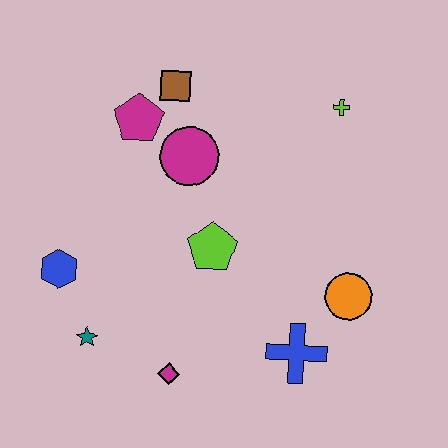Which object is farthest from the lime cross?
The teal star is farthest from the lime cross.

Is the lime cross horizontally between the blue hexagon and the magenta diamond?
No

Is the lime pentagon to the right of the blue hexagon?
Yes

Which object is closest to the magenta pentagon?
The brown square is closest to the magenta pentagon.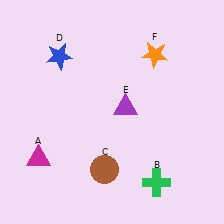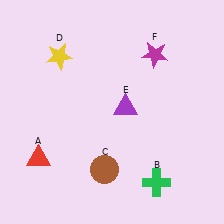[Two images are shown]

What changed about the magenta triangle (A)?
In Image 1, A is magenta. In Image 2, it changed to red.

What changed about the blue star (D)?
In Image 1, D is blue. In Image 2, it changed to yellow.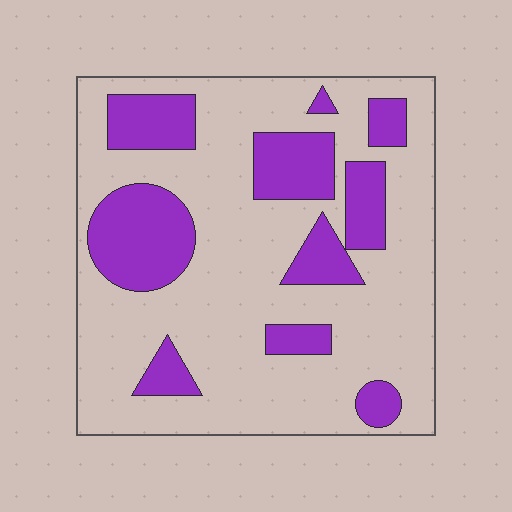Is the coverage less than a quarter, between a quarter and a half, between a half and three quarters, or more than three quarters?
Between a quarter and a half.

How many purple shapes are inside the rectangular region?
10.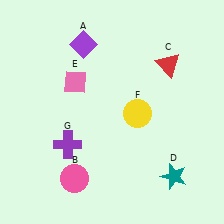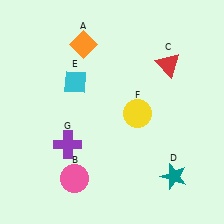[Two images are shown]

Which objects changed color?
A changed from purple to orange. E changed from pink to cyan.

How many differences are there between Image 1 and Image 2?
There are 2 differences between the two images.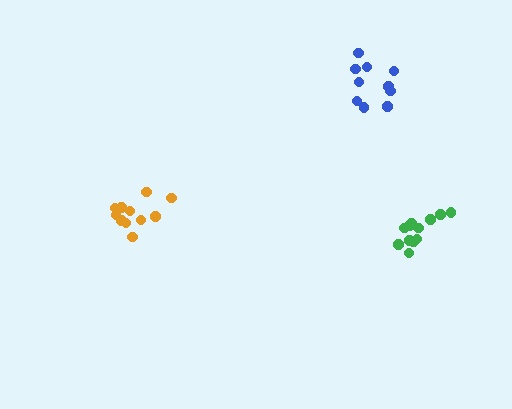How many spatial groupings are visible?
There are 3 spatial groupings.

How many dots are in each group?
Group 1: 12 dots, Group 2: 11 dots, Group 3: 10 dots (33 total).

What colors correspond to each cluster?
The clusters are colored: green, orange, blue.